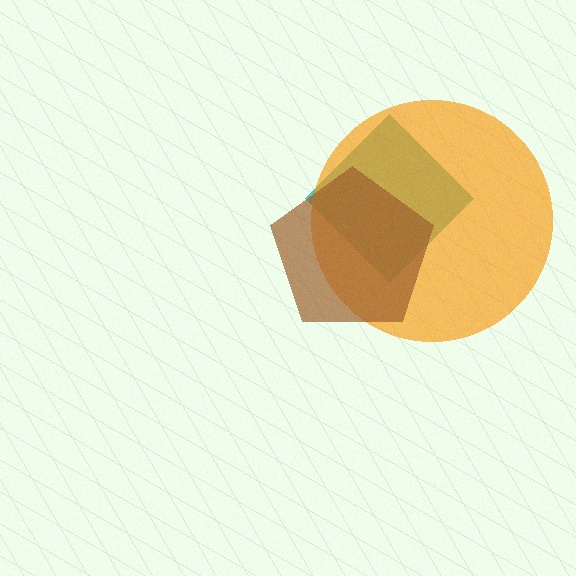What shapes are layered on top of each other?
The layered shapes are: a teal diamond, an orange circle, a brown pentagon.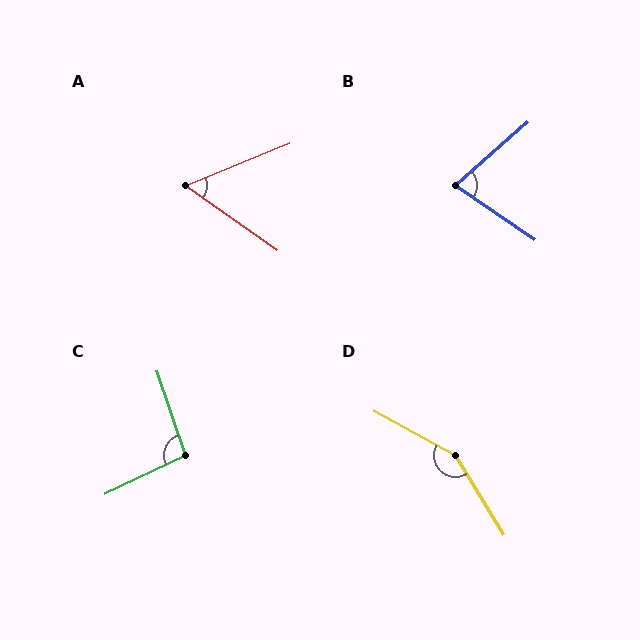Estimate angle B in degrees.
Approximately 75 degrees.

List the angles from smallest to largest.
A (57°), B (75°), C (97°), D (150°).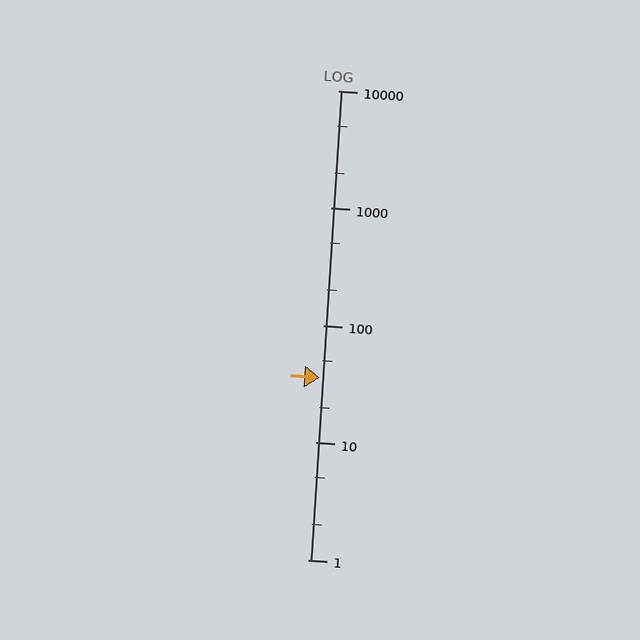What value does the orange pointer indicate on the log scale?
The pointer indicates approximately 36.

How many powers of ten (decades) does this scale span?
The scale spans 4 decades, from 1 to 10000.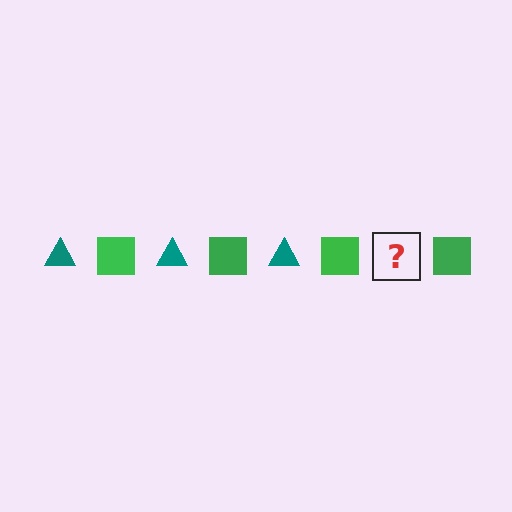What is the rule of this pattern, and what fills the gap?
The rule is that the pattern alternates between teal triangle and green square. The gap should be filled with a teal triangle.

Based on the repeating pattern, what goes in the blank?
The blank should be a teal triangle.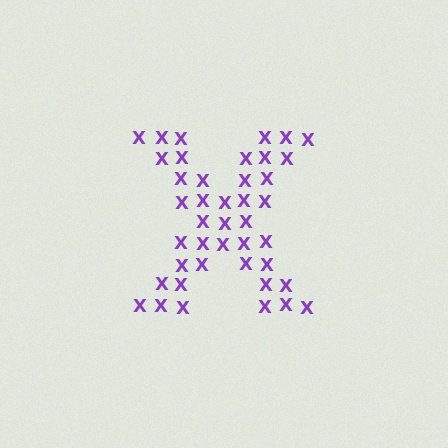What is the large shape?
The large shape is the letter X.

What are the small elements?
The small elements are letter X's.